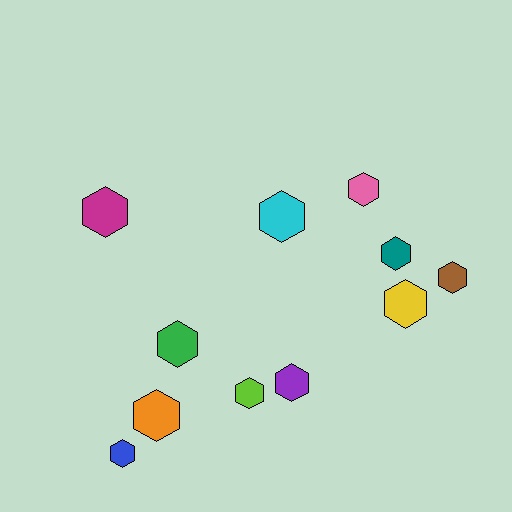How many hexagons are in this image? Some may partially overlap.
There are 11 hexagons.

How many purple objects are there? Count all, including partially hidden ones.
There is 1 purple object.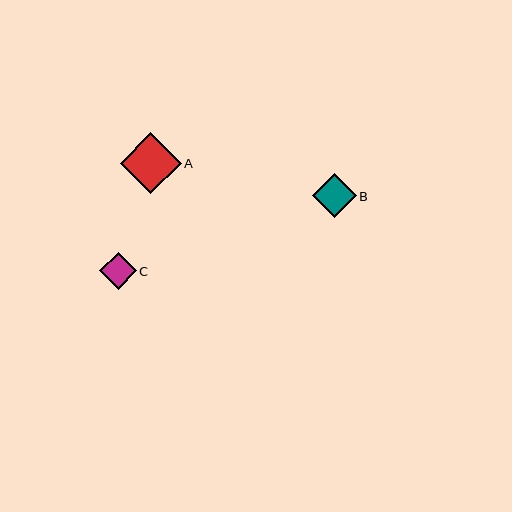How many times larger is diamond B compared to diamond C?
Diamond B is approximately 1.2 times the size of diamond C.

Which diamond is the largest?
Diamond A is the largest with a size of approximately 61 pixels.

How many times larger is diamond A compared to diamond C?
Diamond A is approximately 1.7 times the size of diamond C.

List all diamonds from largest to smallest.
From largest to smallest: A, B, C.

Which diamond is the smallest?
Diamond C is the smallest with a size of approximately 36 pixels.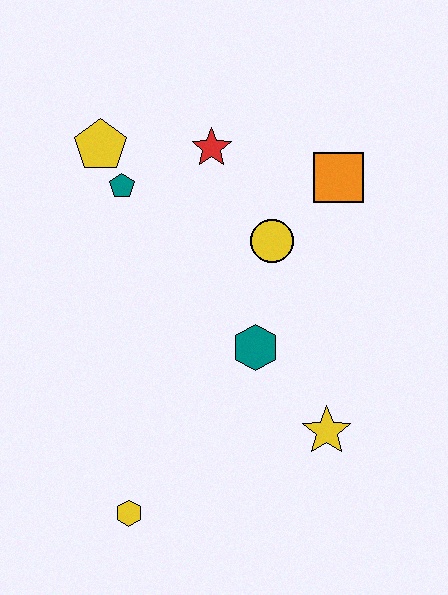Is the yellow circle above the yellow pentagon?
No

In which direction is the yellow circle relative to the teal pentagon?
The yellow circle is to the right of the teal pentagon.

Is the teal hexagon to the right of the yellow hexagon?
Yes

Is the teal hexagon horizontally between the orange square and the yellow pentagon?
Yes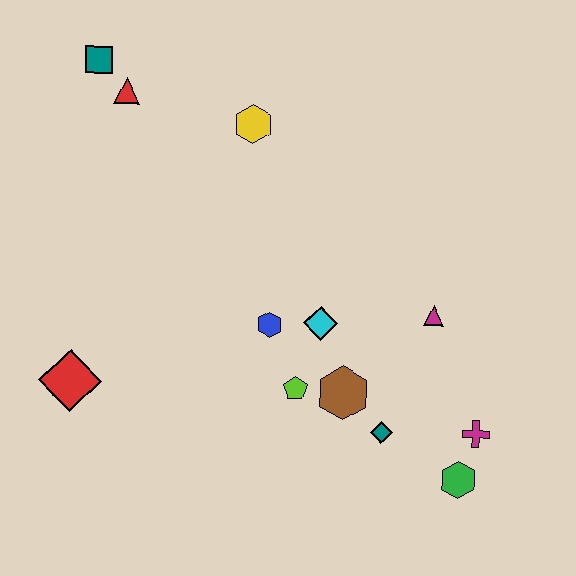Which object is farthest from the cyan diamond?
The teal square is farthest from the cyan diamond.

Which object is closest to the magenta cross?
The green hexagon is closest to the magenta cross.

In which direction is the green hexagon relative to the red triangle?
The green hexagon is below the red triangle.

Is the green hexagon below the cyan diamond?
Yes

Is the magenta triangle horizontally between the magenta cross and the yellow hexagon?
Yes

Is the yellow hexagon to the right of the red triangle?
Yes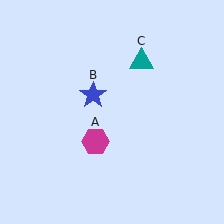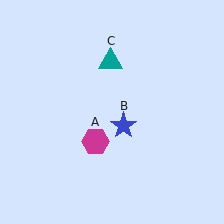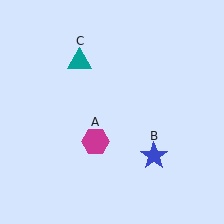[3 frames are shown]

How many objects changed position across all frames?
2 objects changed position: blue star (object B), teal triangle (object C).